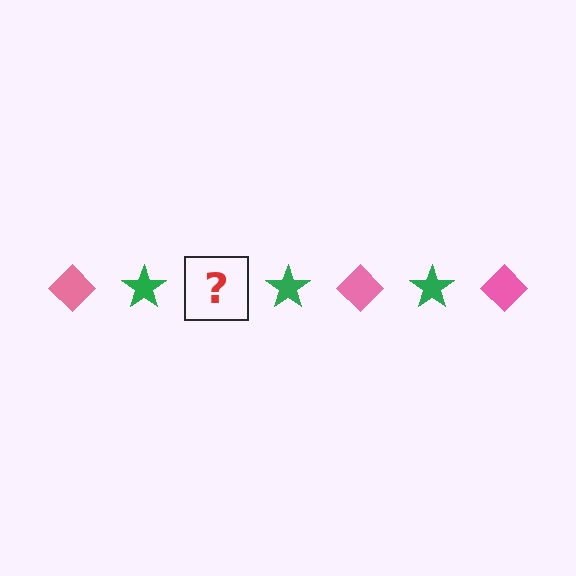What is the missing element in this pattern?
The missing element is a pink diamond.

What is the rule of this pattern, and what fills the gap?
The rule is that the pattern alternates between pink diamond and green star. The gap should be filled with a pink diamond.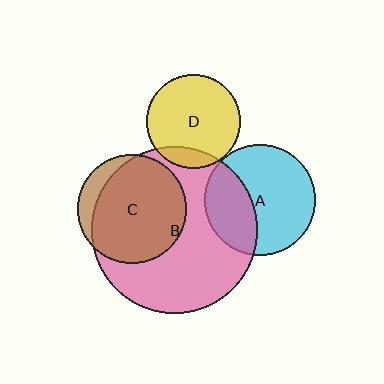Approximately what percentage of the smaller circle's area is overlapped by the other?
Approximately 15%.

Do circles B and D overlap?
Yes.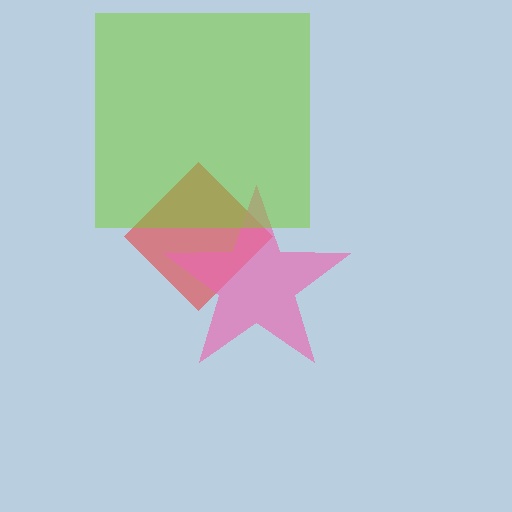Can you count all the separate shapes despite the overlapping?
Yes, there are 3 separate shapes.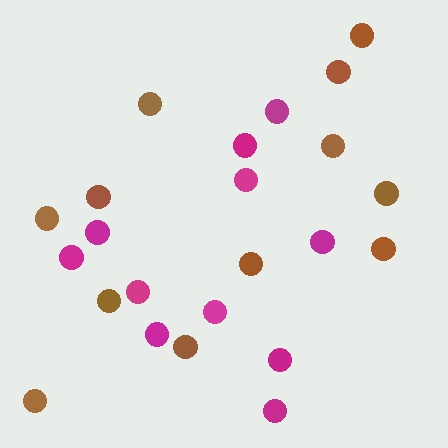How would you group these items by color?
There are 2 groups: one group of brown circles (12) and one group of magenta circles (11).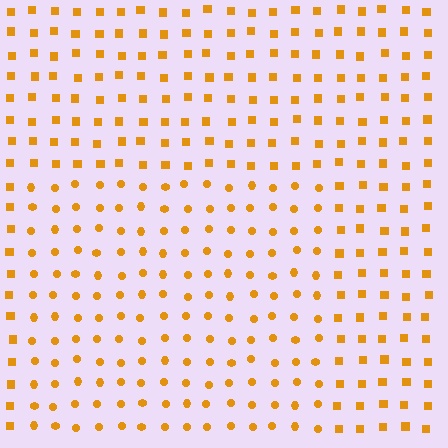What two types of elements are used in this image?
The image uses circles inside the rectangle region and squares outside it.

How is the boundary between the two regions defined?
The boundary is defined by a change in element shape: circles inside vs. squares outside. All elements share the same color and spacing.